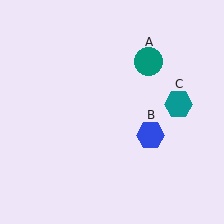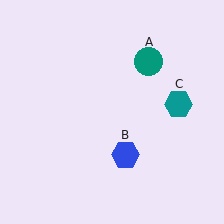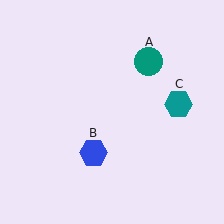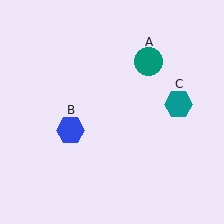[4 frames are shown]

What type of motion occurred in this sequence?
The blue hexagon (object B) rotated clockwise around the center of the scene.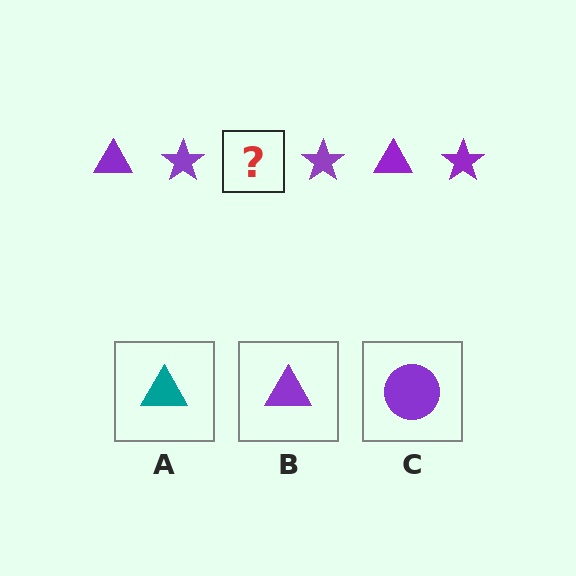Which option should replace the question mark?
Option B.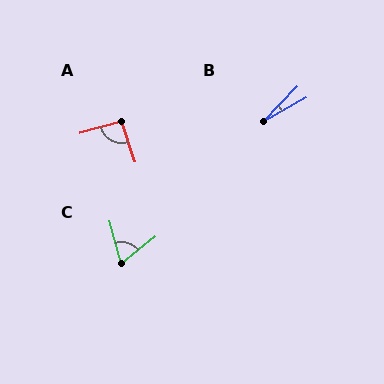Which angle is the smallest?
B, at approximately 16 degrees.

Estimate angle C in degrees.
Approximately 67 degrees.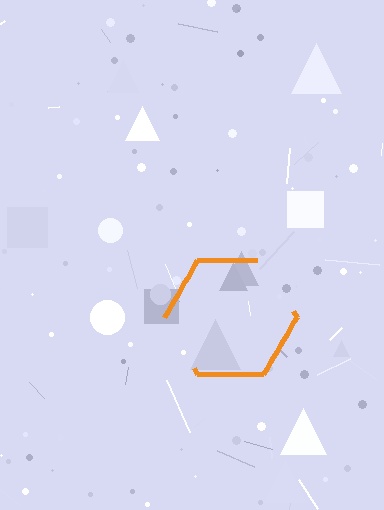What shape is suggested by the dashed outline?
The dashed outline suggests a hexagon.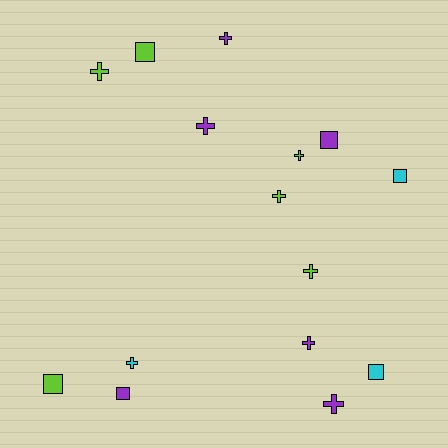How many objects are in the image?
There are 15 objects.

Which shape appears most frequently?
Cross, with 9 objects.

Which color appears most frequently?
Purple, with 6 objects.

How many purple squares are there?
There are 2 purple squares.